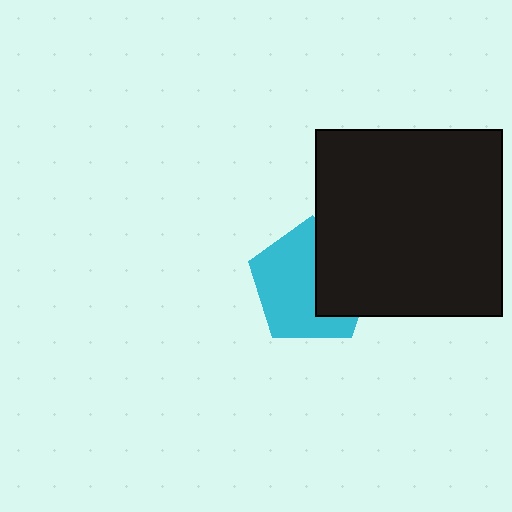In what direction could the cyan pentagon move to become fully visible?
The cyan pentagon could move left. That would shift it out from behind the black square entirely.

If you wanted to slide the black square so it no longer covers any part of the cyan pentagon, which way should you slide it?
Slide it right — that is the most direct way to separate the two shapes.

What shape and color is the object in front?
The object in front is a black square.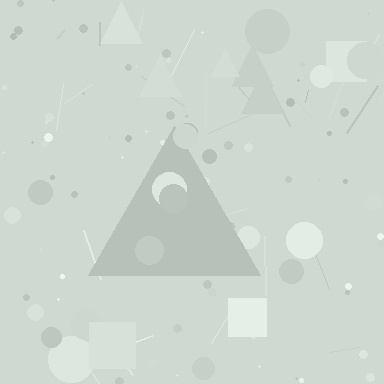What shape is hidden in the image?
A triangle is hidden in the image.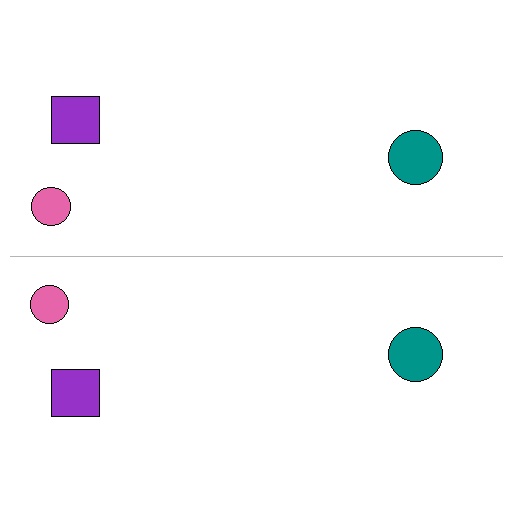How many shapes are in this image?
There are 6 shapes in this image.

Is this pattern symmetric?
Yes, this pattern has bilateral (reflection) symmetry.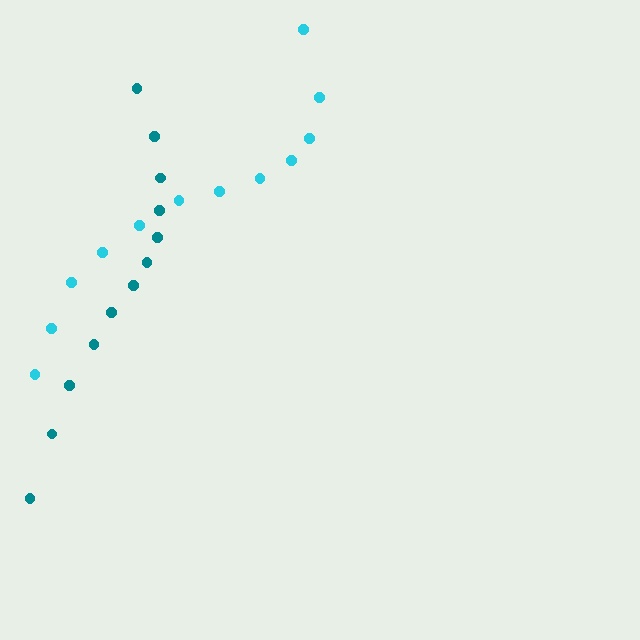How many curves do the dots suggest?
There are 2 distinct paths.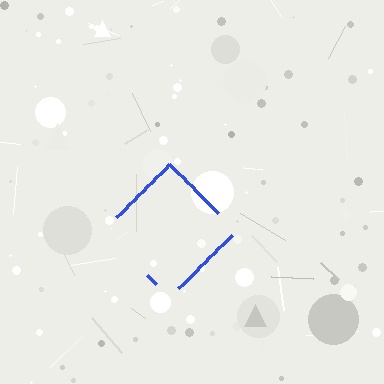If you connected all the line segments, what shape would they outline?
They would outline a diamond.